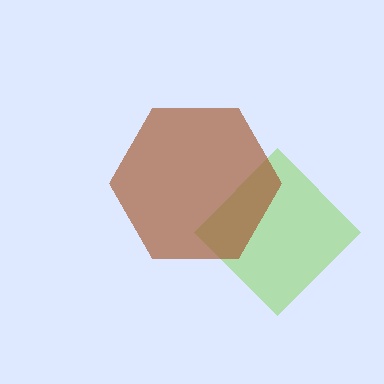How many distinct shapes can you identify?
There are 2 distinct shapes: a lime diamond, a brown hexagon.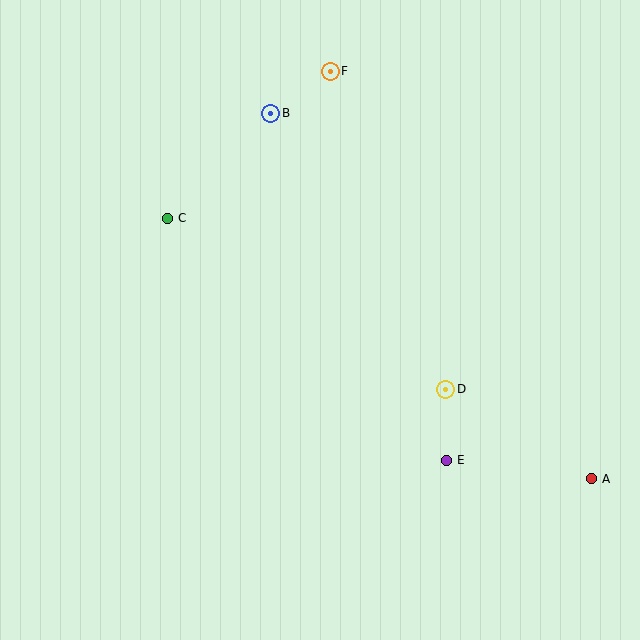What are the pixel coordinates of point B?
Point B is at (271, 113).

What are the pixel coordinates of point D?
Point D is at (446, 389).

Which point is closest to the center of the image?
Point D at (446, 389) is closest to the center.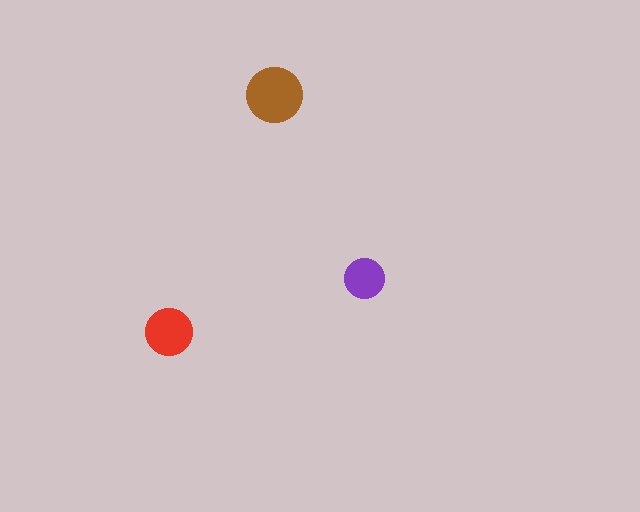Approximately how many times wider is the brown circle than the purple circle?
About 1.5 times wider.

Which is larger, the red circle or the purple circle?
The red one.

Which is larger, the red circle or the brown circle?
The brown one.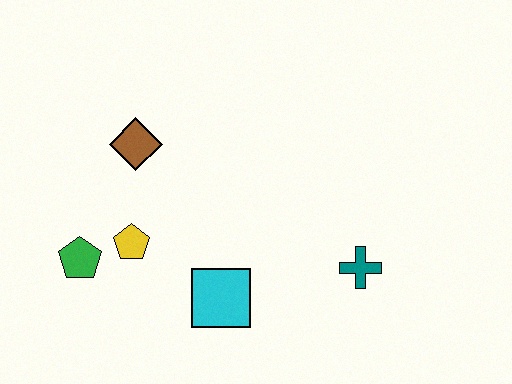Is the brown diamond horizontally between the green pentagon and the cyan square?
Yes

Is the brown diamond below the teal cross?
No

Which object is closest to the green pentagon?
The yellow pentagon is closest to the green pentagon.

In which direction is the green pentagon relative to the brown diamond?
The green pentagon is below the brown diamond.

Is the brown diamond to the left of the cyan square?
Yes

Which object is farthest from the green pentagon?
The teal cross is farthest from the green pentagon.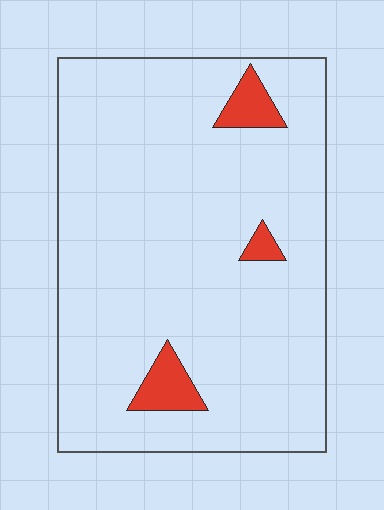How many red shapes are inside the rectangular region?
3.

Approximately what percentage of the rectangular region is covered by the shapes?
Approximately 5%.